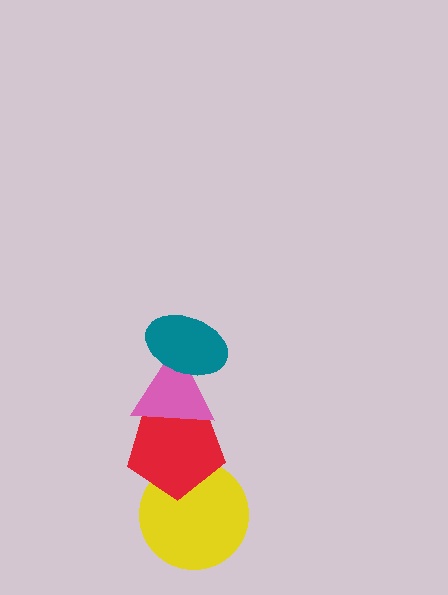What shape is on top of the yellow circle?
The red pentagon is on top of the yellow circle.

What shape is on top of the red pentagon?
The pink triangle is on top of the red pentagon.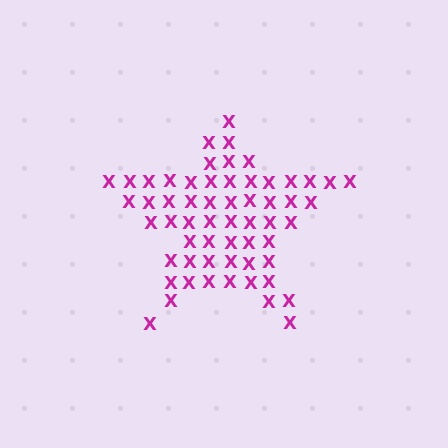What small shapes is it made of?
It is made of small letter X's.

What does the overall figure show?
The overall figure shows a star.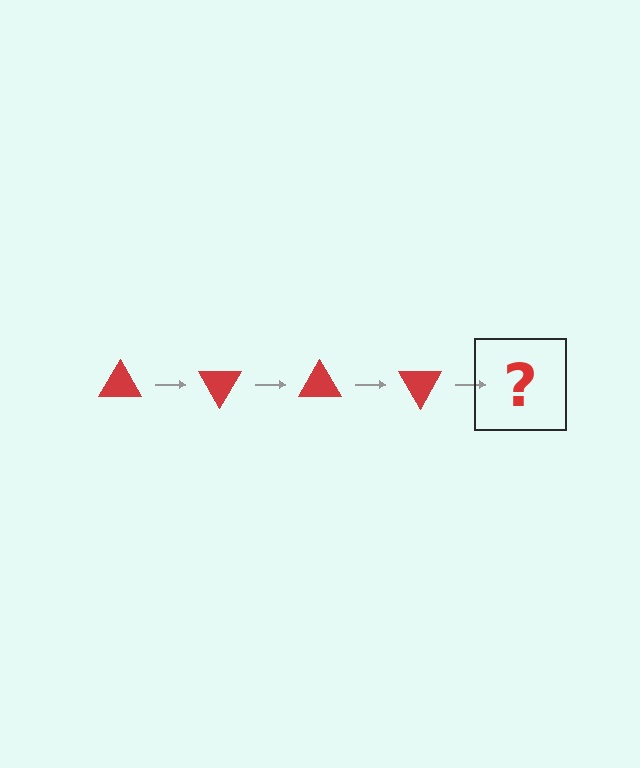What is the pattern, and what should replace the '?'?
The pattern is that the triangle rotates 60 degrees each step. The '?' should be a red triangle rotated 240 degrees.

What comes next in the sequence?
The next element should be a red triangle rotated 240 degrees.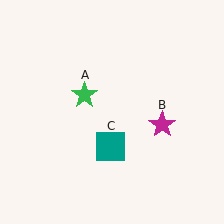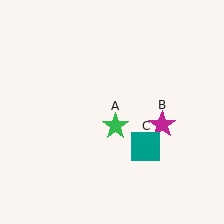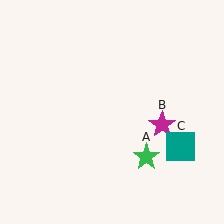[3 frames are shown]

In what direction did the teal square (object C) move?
The teal square (object C) moved right.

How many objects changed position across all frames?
2 objects changed position: green star (object A), teal square (object C).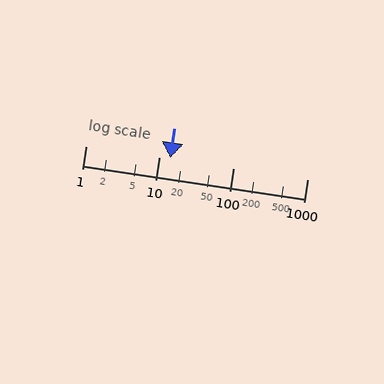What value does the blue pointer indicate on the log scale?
The pointer indicates approximately 14.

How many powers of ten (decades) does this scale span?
The scale spans 3 decades, from 1 to 1000.